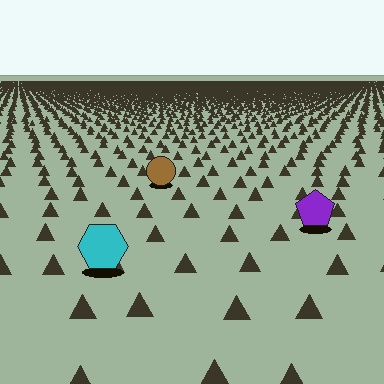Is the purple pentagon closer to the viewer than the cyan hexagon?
No. The cyan hexagon is closer — you can tell from the texture gradient: the ground texture is coarser near it.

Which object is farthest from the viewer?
The brown circle is farthest from the viewer. It appears smaller and the ground texture around it is denser.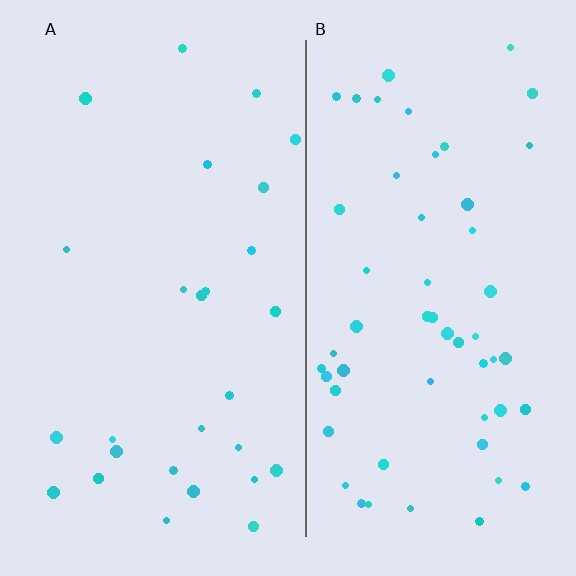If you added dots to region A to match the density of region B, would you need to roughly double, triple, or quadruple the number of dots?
Approximately double.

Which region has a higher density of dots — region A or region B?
B (the right).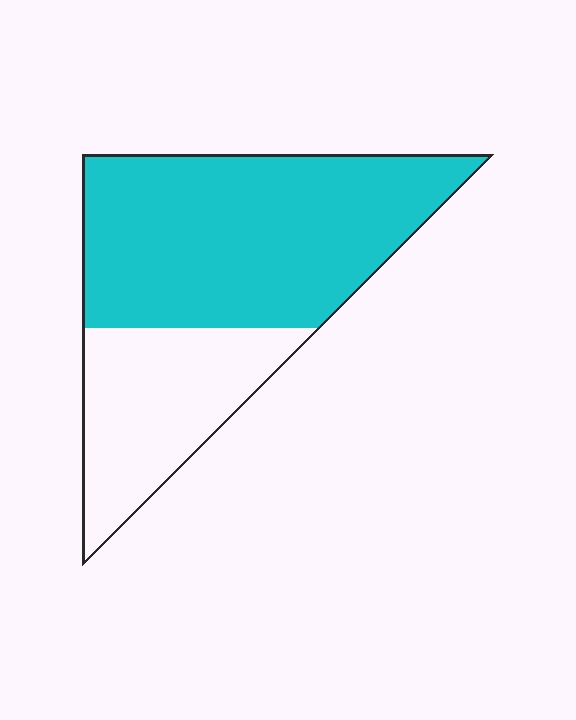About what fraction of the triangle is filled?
About two thirds (2/3).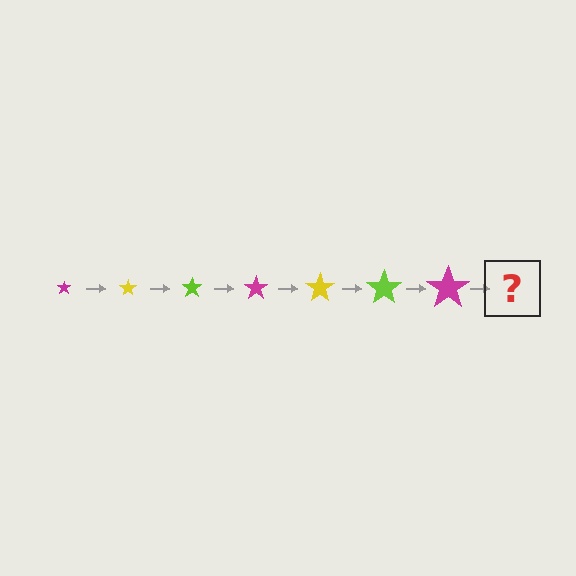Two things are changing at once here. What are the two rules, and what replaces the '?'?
The two rules are that the star grows larger each step and the color cycles through magenta, yellow, and lime. The '?' should be a yellow star, larger than the previous one.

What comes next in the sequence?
The next element should be a yellow star, larger than the previous one.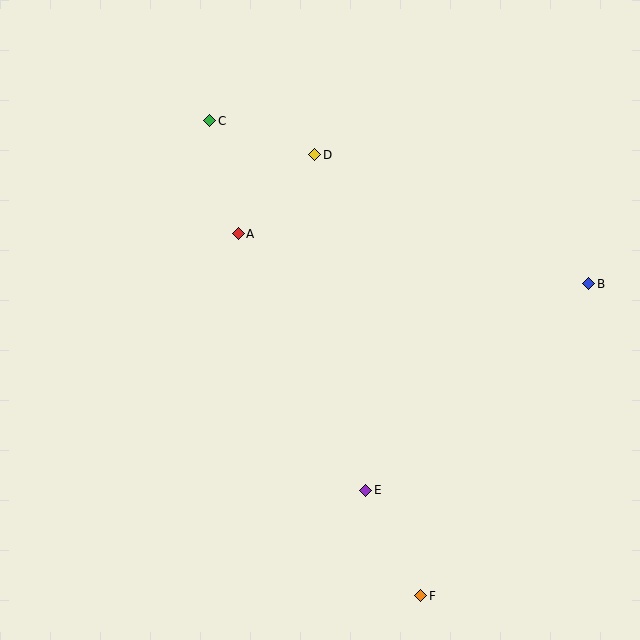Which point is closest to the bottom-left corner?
Point E is closest to the bottom-left corner.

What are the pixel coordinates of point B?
Point B is at (589, 284).